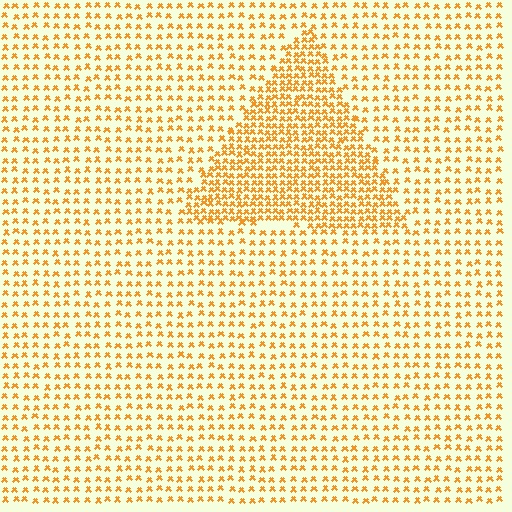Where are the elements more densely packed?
The elements are more densely packed inside the triangle boundary.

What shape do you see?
I see a triangle.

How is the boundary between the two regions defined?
The boundary is defined by a change in element density (approximately 2.1x ratio). All elements are the same color, size, and shape.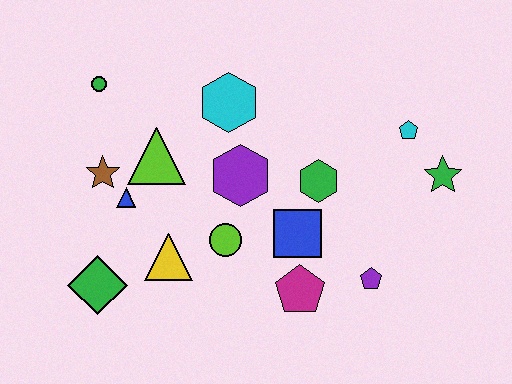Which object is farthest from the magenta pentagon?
The green circle is farthest from the magenta pentagon.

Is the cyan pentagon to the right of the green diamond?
Yes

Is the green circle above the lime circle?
Yes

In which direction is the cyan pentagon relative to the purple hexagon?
The cyan pentagon is to the right of the purple hexagon.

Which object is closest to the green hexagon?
The blue square is closest to the green hexagon.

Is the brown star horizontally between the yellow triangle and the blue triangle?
No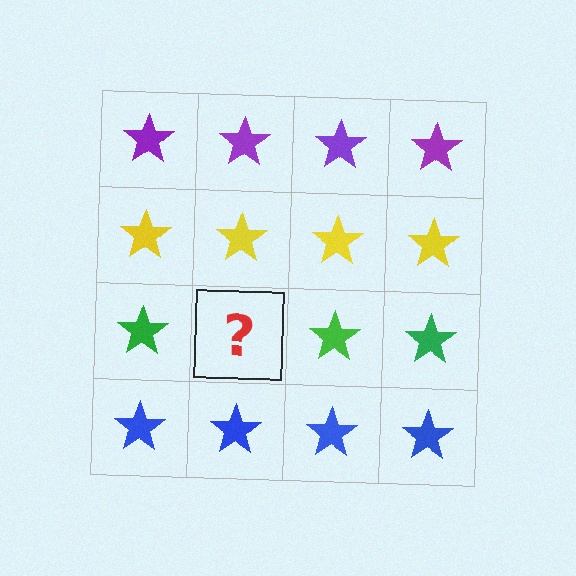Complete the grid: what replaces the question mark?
The question mark should be replaced with a green star.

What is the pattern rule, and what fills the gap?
The rule is that each row has a consistent color. The gap should be filled with a green star.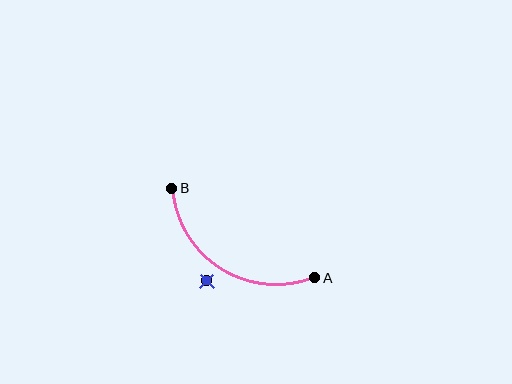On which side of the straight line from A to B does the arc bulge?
The arc bulges below the straight line connecting A and B.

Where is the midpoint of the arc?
The arc midpoint is the point on the curve farthest from the straight line joining A and B. It sits below that line.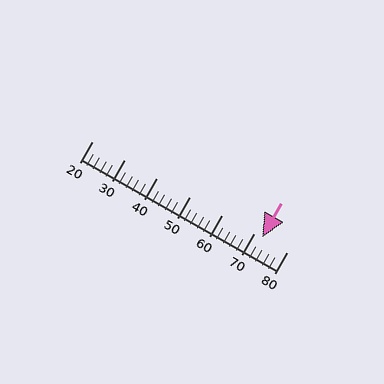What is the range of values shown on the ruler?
The ruler shows values from 20 to 80.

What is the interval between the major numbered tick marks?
The major tick marks are spaced 10 units apart.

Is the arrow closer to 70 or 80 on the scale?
The arrow is closer to 70.